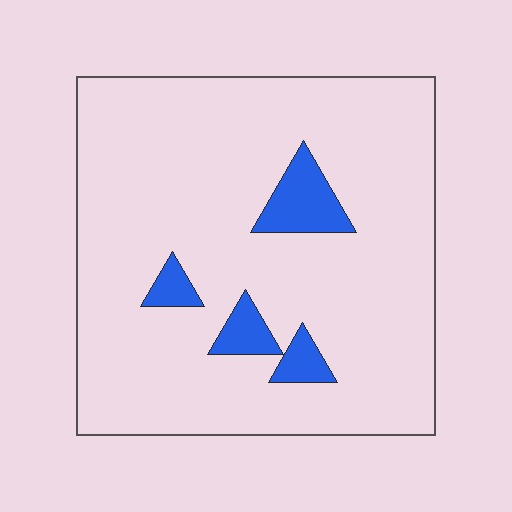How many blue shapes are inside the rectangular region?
4.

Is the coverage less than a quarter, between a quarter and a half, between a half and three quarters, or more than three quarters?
Less than a quarter.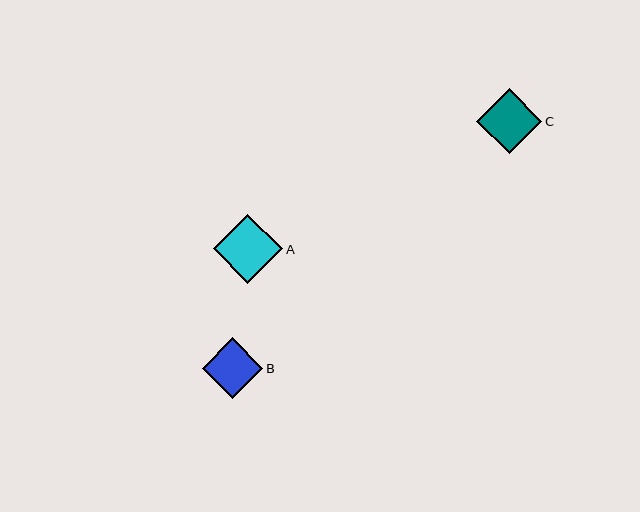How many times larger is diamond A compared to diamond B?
Diamond A is approximately 1.1 times the size of diamond B.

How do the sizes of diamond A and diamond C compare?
Diamond A and diamond C are approximately the same size.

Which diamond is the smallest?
Diamond B is the smallest with a size of approximately 61 pixels.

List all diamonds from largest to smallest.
From largest to smallest: A, C, B.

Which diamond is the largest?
Diamond A is the largest with a size of approximately 69 pixels.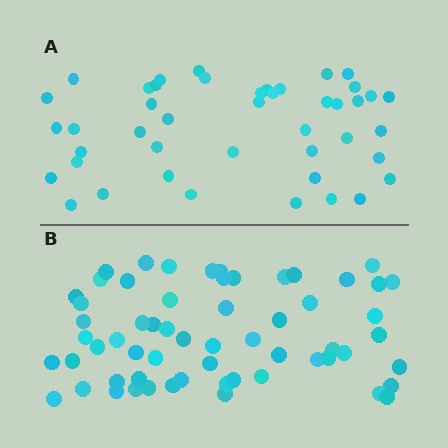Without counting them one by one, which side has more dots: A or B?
Region B (the bottom region) has more dots.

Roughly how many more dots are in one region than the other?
Region B has approximately 15 more dots than region A.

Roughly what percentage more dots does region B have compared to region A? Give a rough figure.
About 35% more.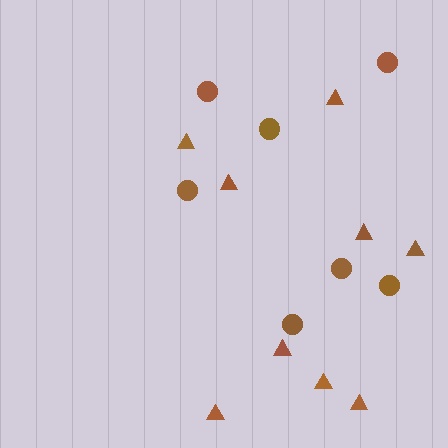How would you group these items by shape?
There are 2 groups: one group of circles (7) and one group of triangles (9).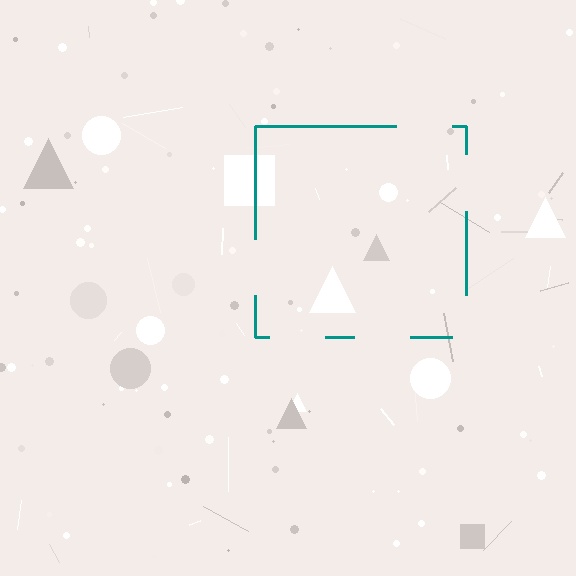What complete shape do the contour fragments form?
The contour fragments form a square.